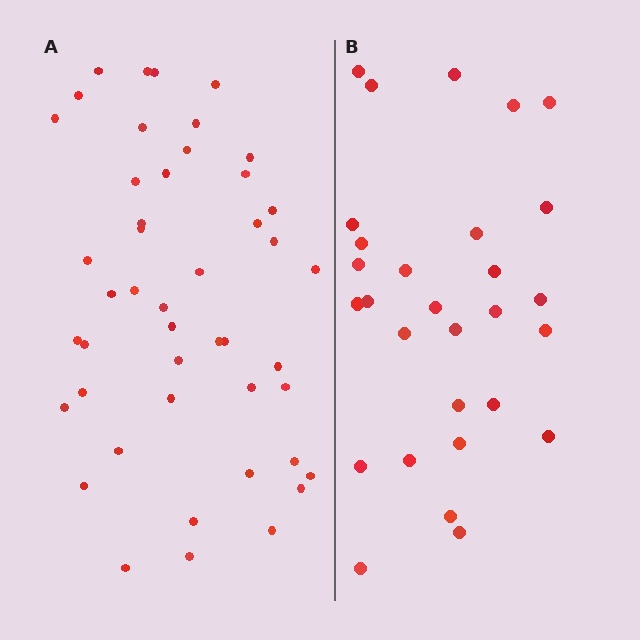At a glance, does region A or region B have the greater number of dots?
Region A (the left region) has more dots.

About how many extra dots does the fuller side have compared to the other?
Region A has approximately 15 more dots than region B.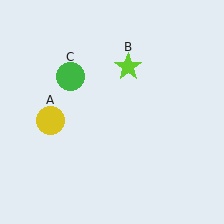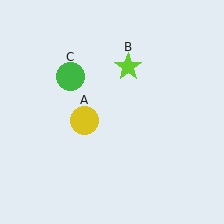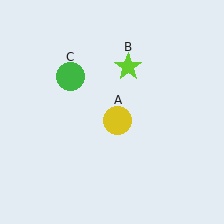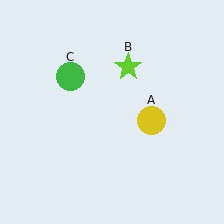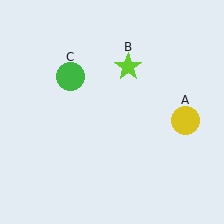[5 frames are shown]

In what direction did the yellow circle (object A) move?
The yellow circle (object A) moved right.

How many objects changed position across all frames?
1 object changed position: yellow circle (object A).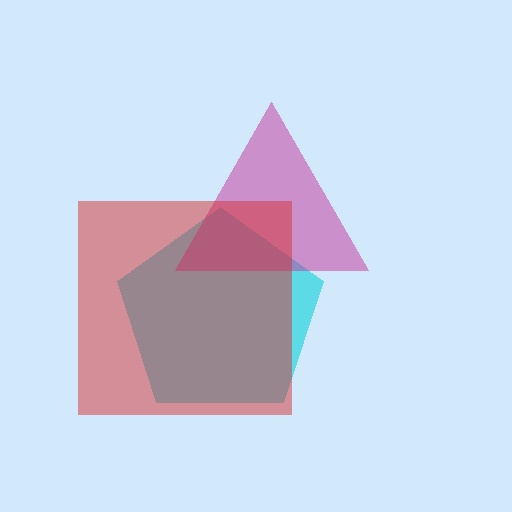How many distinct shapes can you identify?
There are 3 distinct shapes: a cyan pentagon, a magenta triangle, a red square.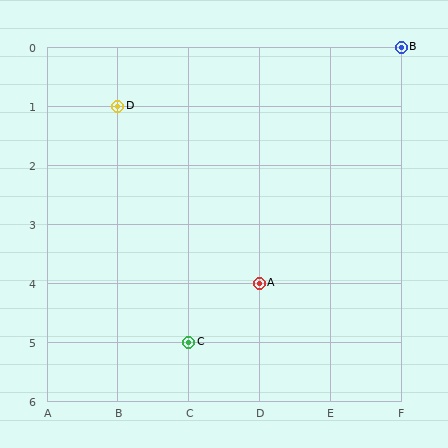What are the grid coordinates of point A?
Point A is at grid coordinates (D, 4).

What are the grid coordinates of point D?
Point D is at grid coordinates (B, 1).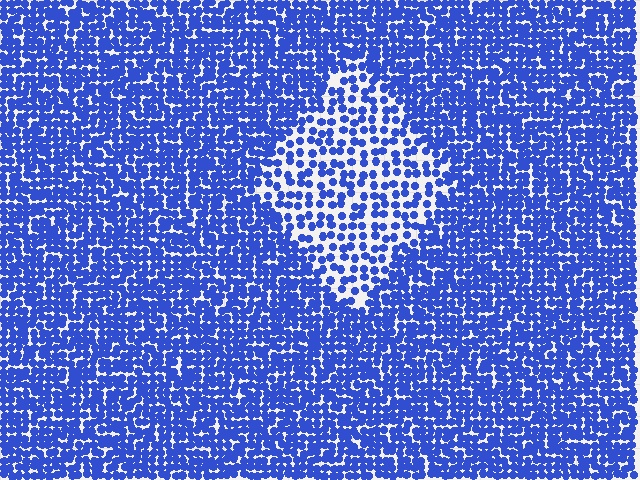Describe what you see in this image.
The image contains small blue elements arranged at two different densities. A diamond-shaped region is visible where the elements are less densely packed than the surrounding area.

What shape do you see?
I see a diamond.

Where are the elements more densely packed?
The elements are more densely packed outside the diamond boundary.